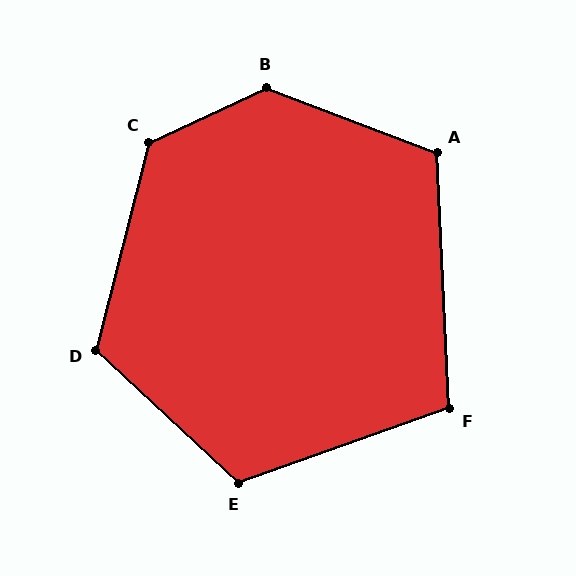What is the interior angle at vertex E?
Approximately 117 degrees (obtuse).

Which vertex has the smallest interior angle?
F, at approximately 107 degrees.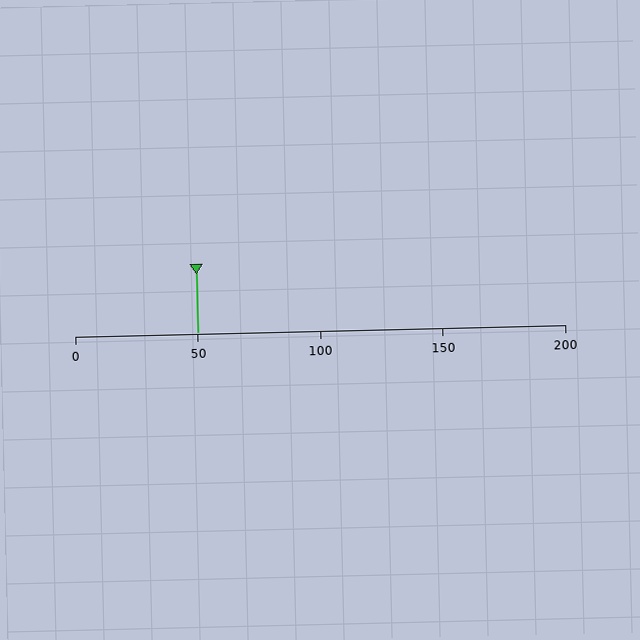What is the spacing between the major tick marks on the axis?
The major ticks are spaced 50 apart.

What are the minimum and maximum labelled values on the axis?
The axis runs from 0 to 200.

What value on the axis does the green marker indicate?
The marker indicates approximately 50.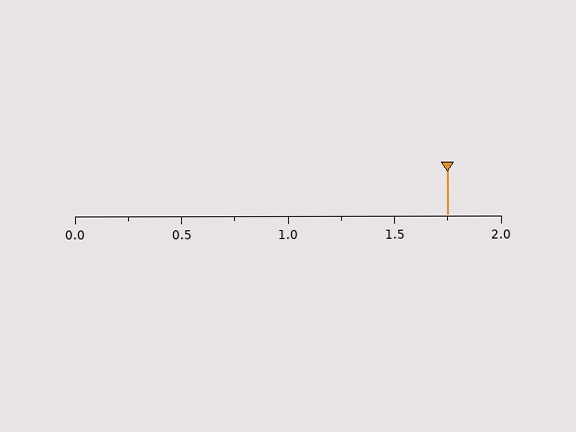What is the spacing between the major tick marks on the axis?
The major ticks are spaced 0.5 apart.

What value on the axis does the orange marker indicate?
The marker indicates approximately 1.75.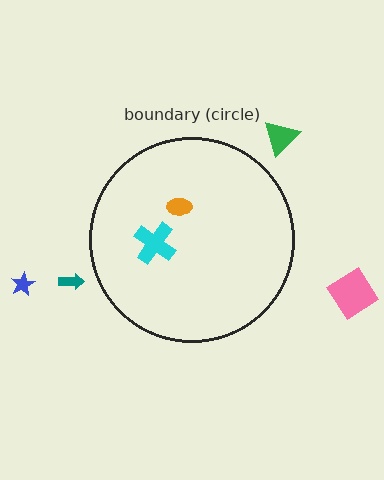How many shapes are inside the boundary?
2 inside, 4 outside.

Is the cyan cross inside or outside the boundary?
Inside.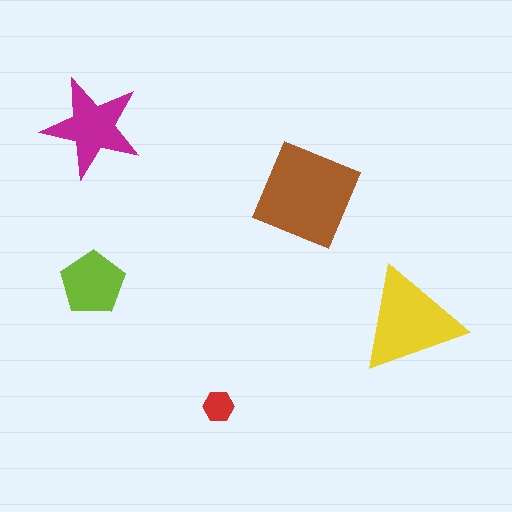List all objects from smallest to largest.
The red hexagon, the lime pentagon, the magenta star, the yellow triangle, the brown diamond.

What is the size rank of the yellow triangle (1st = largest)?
2nd.